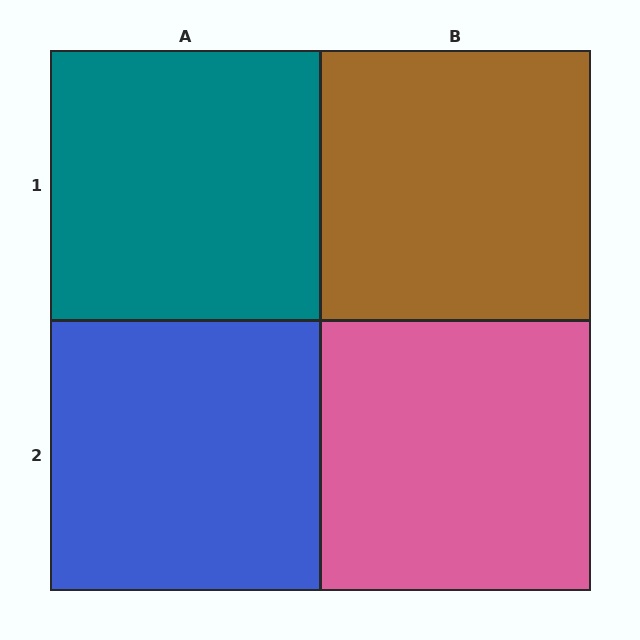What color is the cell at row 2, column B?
Pink.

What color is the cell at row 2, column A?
Blue.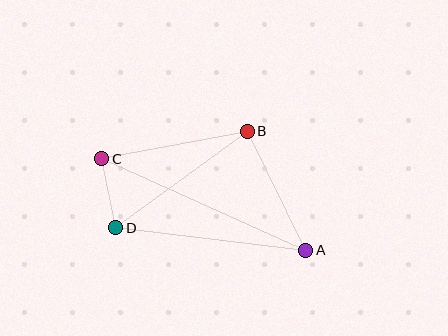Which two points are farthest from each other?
Points A and C are farthest from each other.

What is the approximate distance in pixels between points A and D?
The distance between A and D is approximately 191 pixels.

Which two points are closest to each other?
Points C and D are closest to each other.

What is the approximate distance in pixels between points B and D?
The distance between B and D is approximately 163 pixels.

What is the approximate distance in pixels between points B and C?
The distance between B and C is approximately 148 pixels.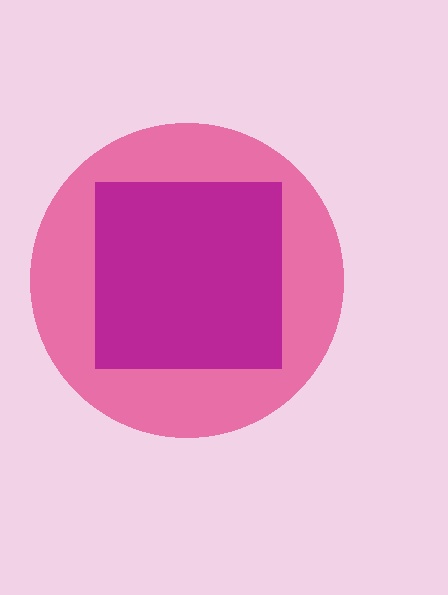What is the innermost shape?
The magenta square.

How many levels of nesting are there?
2.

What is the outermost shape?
The pink circle.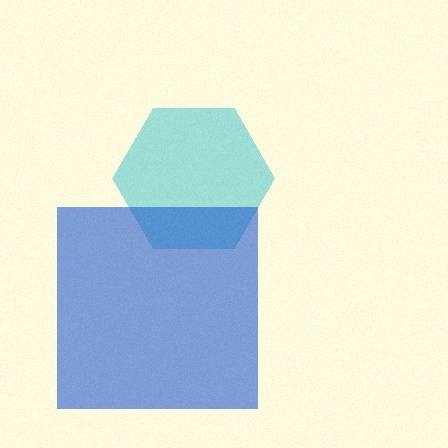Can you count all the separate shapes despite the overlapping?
Yes, there are 2 separate shapes.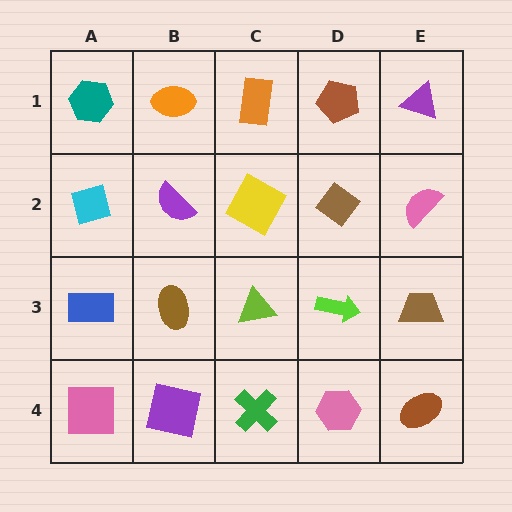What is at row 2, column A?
A cyan square.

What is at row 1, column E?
A purple triangle.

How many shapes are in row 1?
5 shapes.